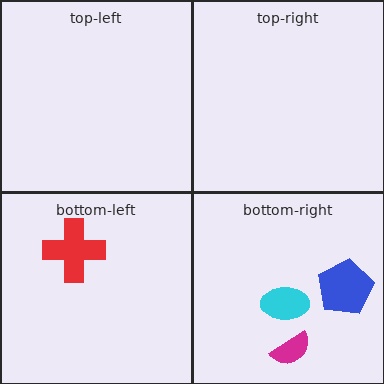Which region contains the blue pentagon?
The bottom-right region.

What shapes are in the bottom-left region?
The red cross.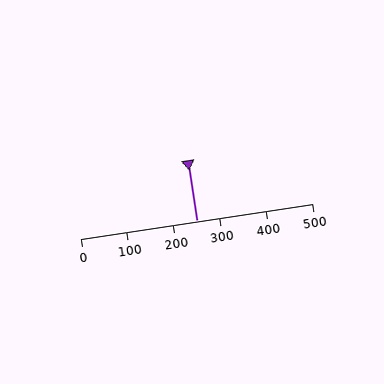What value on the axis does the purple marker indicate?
The marker indicates approximately 250.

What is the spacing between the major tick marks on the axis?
The major ticks are spaced 100 apart.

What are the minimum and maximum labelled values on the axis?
The axis runs from 0 to 500.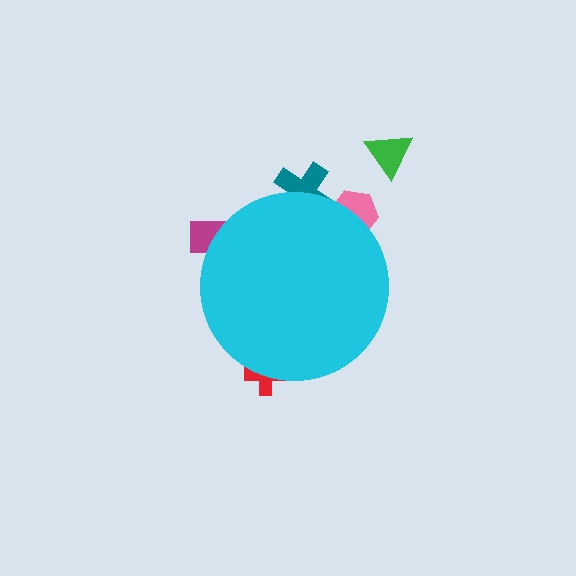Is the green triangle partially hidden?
No, the green triangle is fully visible.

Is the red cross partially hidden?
Yes, the red cross is partially hidden behind the cyan circle.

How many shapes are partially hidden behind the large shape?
4 shapes are partially hidden.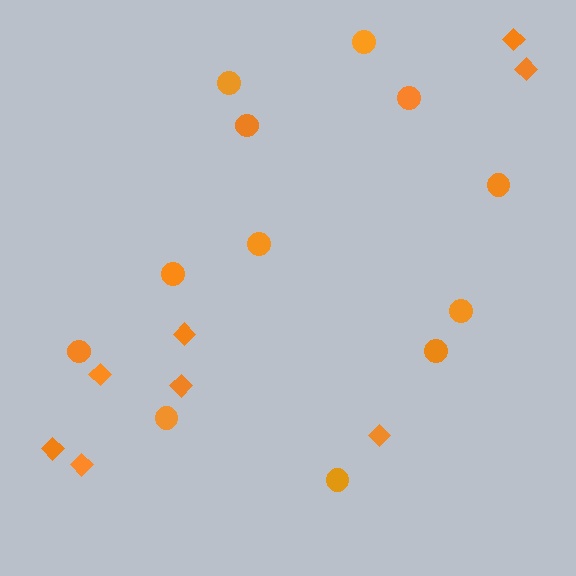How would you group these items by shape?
There are 2 groups: one group of circles (12) and one group of diamonds (8).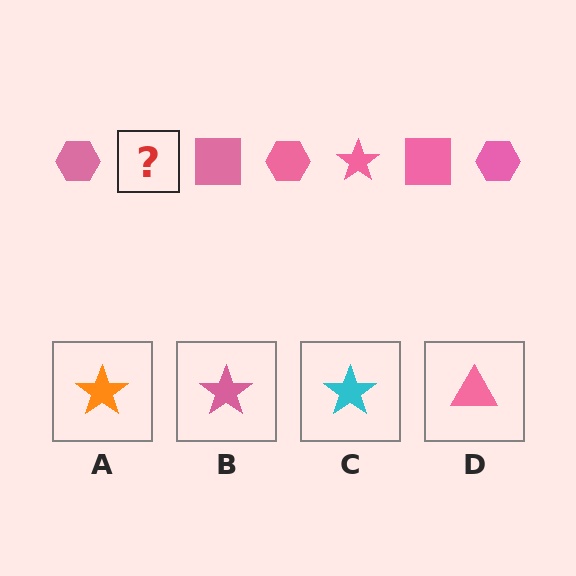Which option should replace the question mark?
Option B.